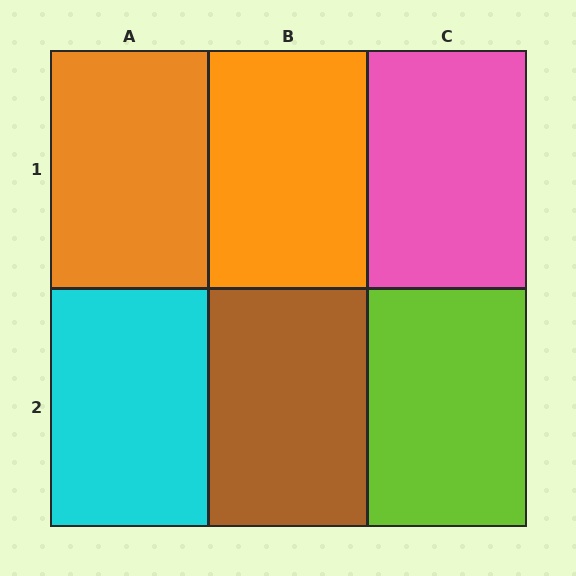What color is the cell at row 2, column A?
Cyan.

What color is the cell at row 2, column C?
Lime.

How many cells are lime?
1 cell is lime.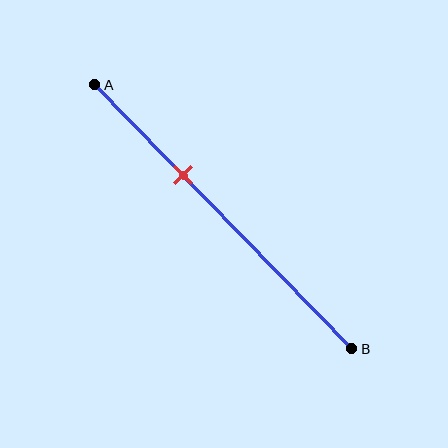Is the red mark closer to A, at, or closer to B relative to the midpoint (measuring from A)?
The red mark is closer to point A than the midpoint of segment AB.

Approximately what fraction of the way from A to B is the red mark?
The red mark is approximately 35% of the way from A to B.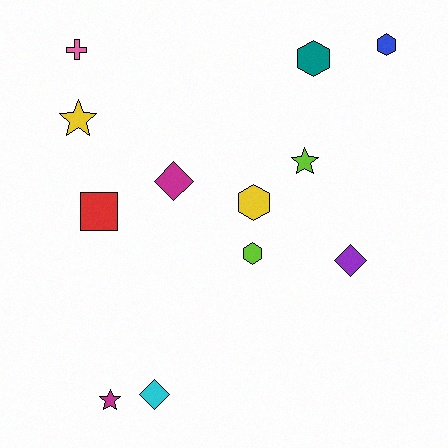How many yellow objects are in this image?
There are 2 yellow objects.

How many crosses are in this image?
There is 1 cross.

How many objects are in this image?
There are 12 objects.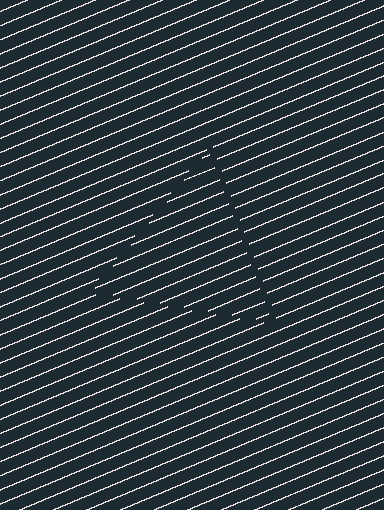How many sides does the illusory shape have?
3 sides — the line-ends trace a triangle.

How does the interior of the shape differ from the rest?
The interior of the shape contains the same grating, shifted by half a period — the contour is defined by the phase discontinuity where line-ends from the inner and outer gratings abut.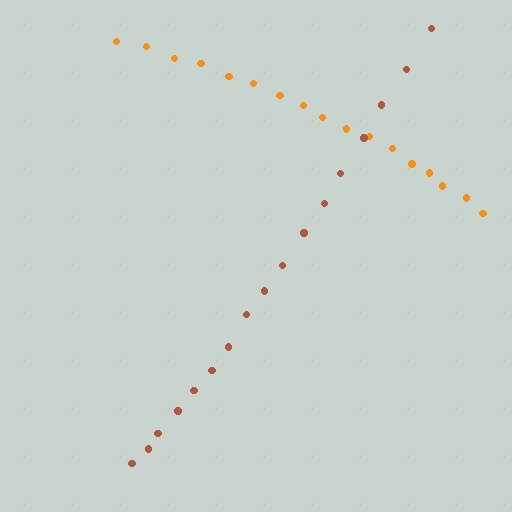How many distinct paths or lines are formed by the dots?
There are 2 distinct paths.